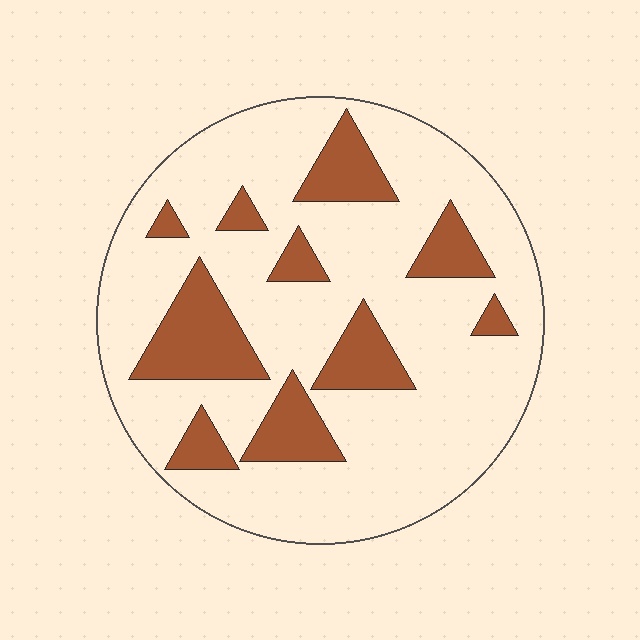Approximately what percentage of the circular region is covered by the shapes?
Approximately 20%.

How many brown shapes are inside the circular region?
10.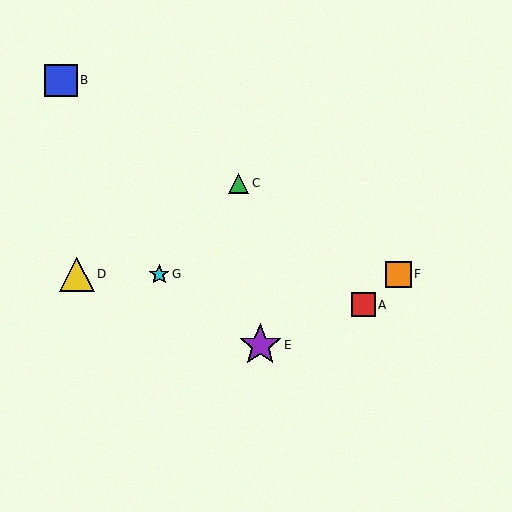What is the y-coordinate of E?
Object E is at y≈345.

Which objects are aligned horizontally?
Objects D, F, G are aligned horizontally.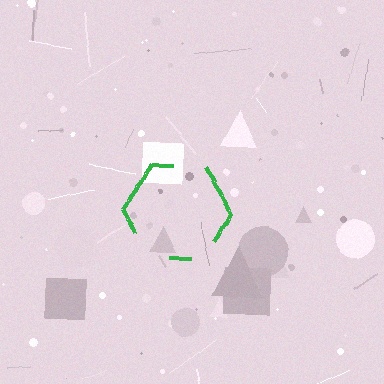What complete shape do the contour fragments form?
The contour fragments form a hexagon.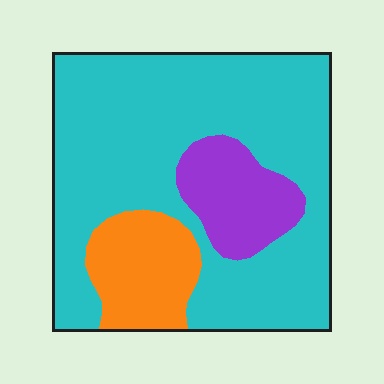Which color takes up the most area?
Cyan, at roughly 70%.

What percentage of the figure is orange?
Orange covers roughly 15% of the figure.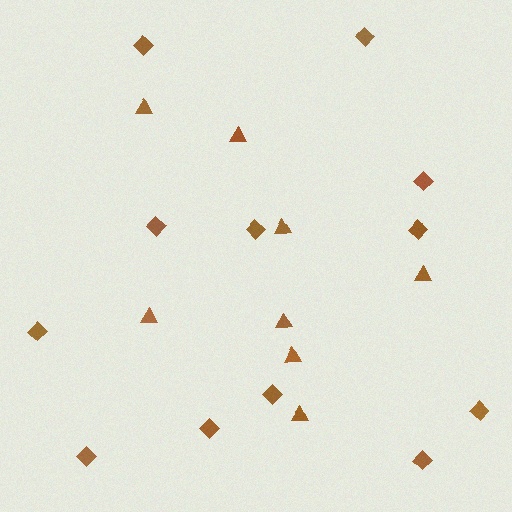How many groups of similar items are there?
There are 2 groups: one group of diamonds (12) and one group of triangles (8).